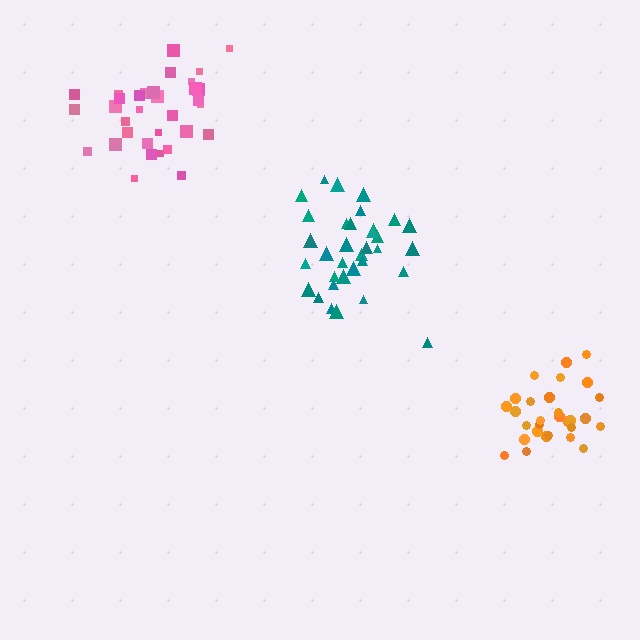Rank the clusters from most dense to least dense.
orange, pink, teal.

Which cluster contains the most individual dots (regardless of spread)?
Teal (35).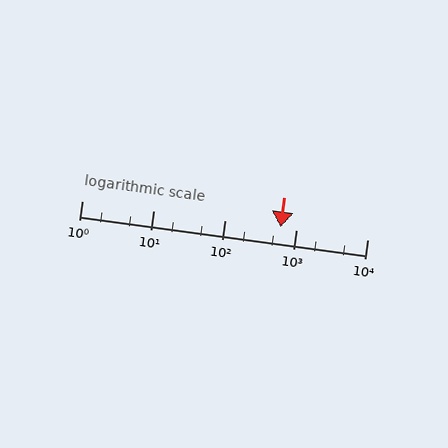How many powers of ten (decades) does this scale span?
The scale spans 4 decades, from 1 to 10000.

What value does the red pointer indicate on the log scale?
The pointer indicates approximately 600.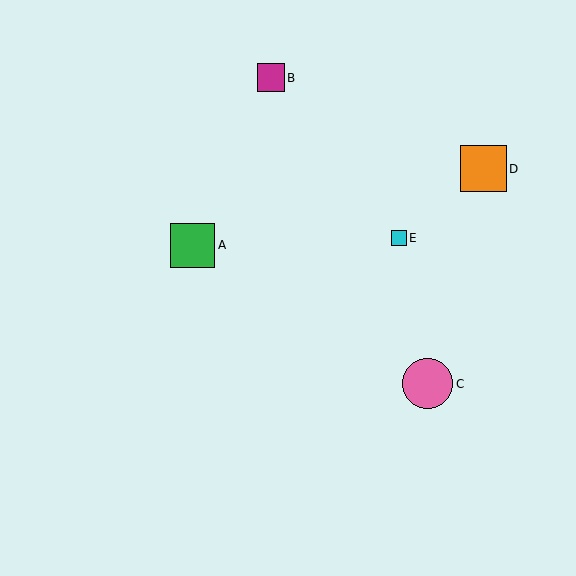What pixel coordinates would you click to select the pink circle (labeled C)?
Click at (428, 384) to select the pink circle C.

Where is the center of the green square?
The center of the green square is at (193, 245).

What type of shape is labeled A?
Shape A is a green square.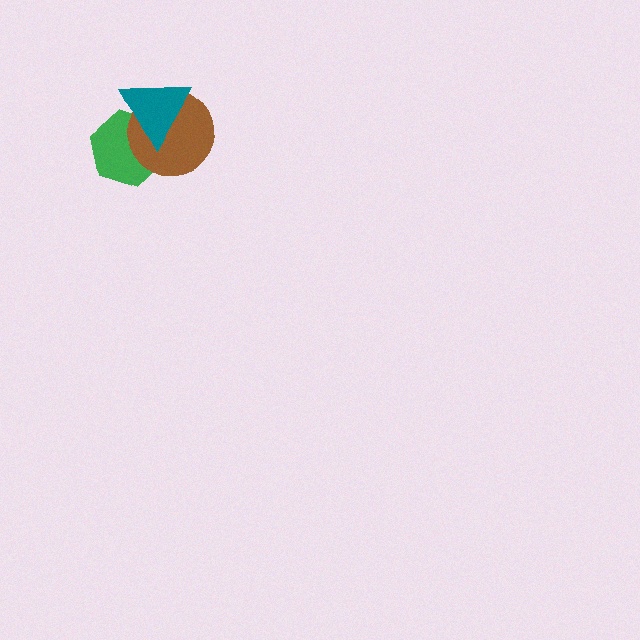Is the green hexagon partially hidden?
Yes, it is partially covered by another shape.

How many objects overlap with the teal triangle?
2 objects overlap with the teal triangle.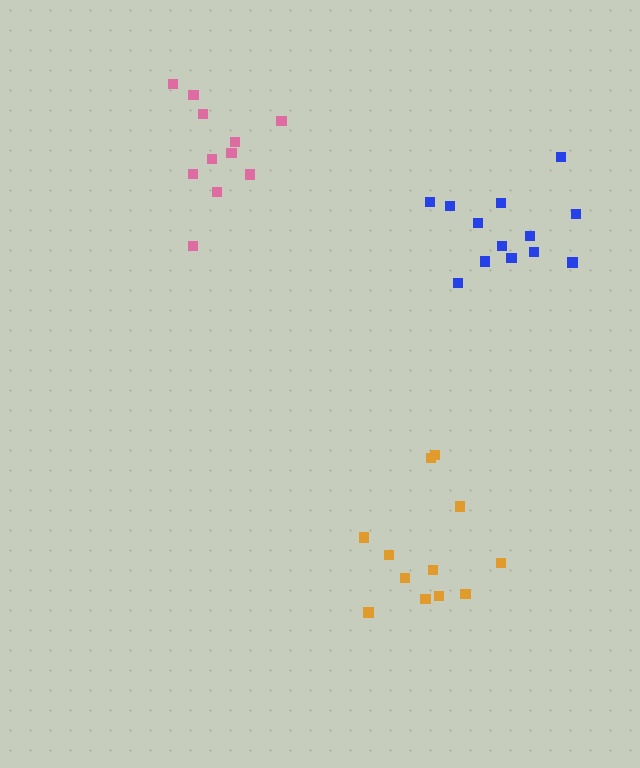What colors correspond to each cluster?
The clusters are colored: orange, pink, blue.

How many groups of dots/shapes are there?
There are 3 groups.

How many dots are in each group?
Group 1: 12 dots, Group 2: 11 dots, Group 3: 13 dots (36 total).